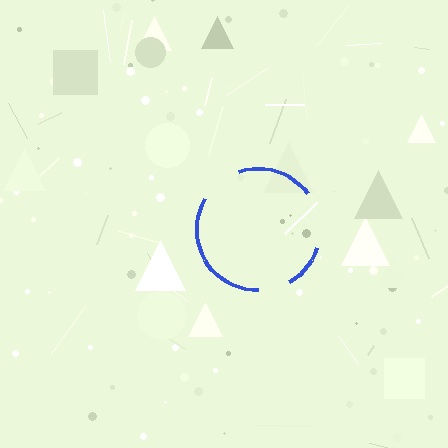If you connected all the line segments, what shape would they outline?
They would outline a circle.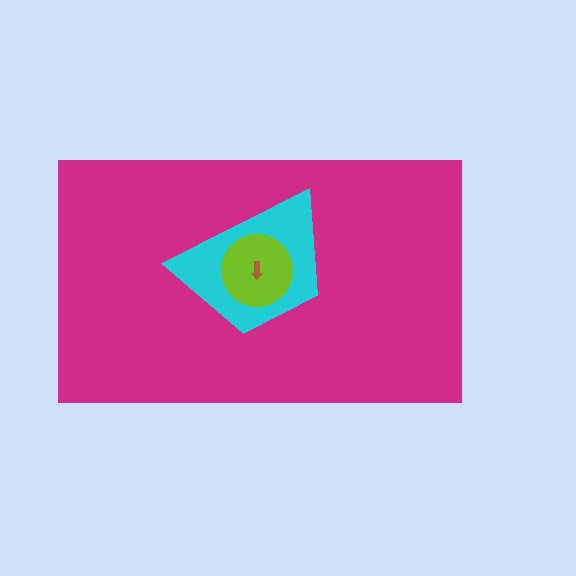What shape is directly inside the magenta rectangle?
The cyan trapezoid.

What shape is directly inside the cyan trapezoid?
The lime circle.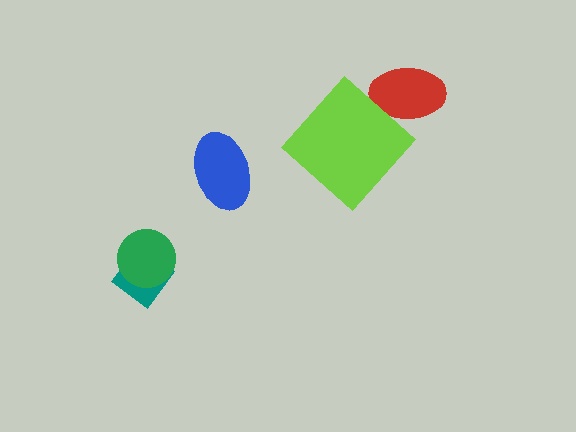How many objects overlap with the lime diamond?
1 object overlaps with the lime diamond.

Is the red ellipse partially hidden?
Yes, it is partially covered by another shape.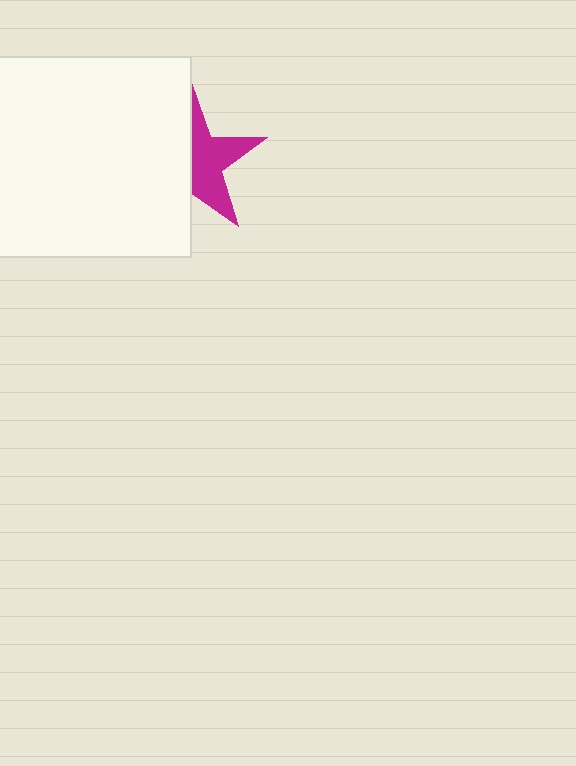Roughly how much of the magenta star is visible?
About half of it is visible (roughly 50%).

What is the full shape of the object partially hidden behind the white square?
The partially hidden object is a magenta star.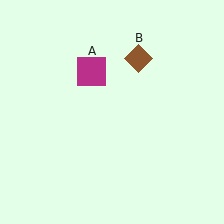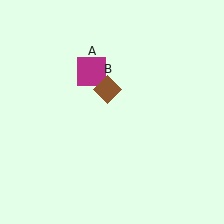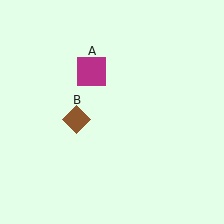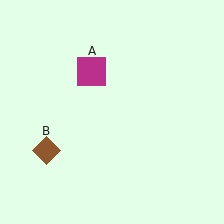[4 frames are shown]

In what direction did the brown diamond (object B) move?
The brown diamond (object B) moved down and to the left.